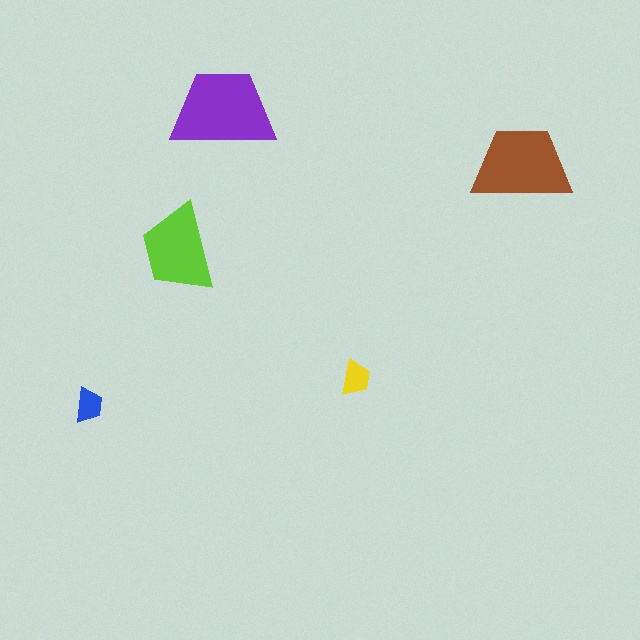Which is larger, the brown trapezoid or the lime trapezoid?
The brown one.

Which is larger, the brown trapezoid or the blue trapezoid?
The brown one.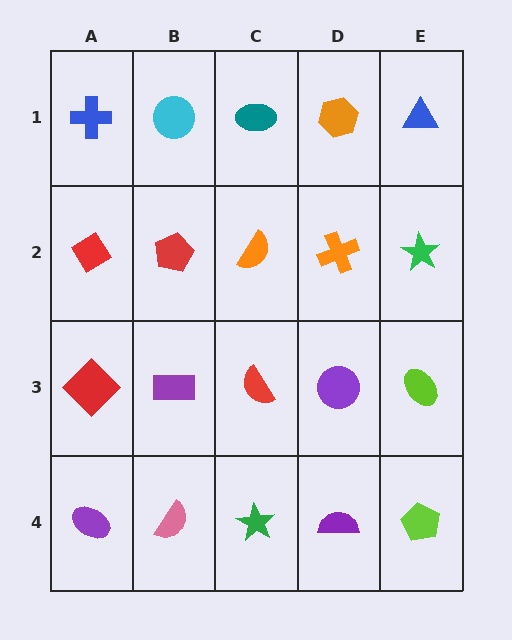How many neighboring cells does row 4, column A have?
2.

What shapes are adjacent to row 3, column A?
A red diamond (row 2, column A), a purple ellipse (row 4, column A), a purple rectangle (row 3, column B).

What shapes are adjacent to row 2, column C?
A teal ellipse (row 1, column C), a red semicircle (row 3, column C), a red pentagon (row 2, column B), an orange cross (row 2, column D).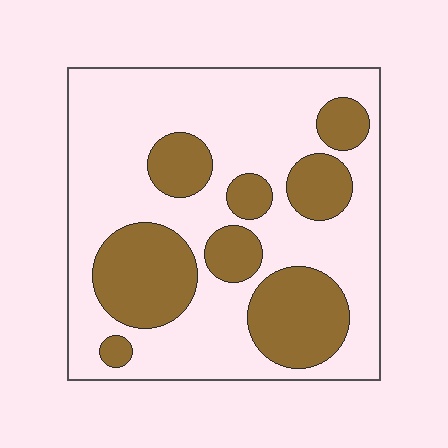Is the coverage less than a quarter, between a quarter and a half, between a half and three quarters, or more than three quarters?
Between a quarter and a half.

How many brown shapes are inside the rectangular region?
8.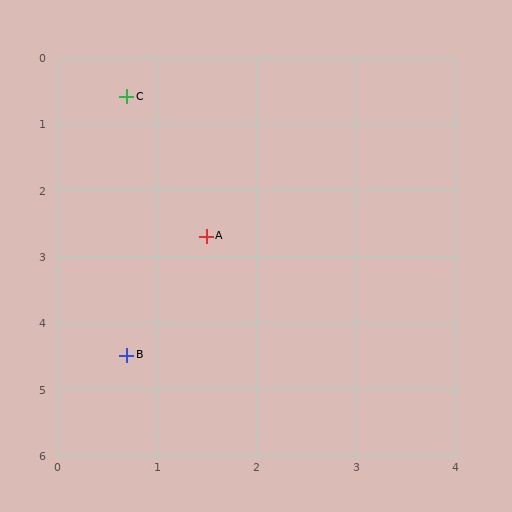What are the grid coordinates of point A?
Point A is at approximately (1.5, 2.7).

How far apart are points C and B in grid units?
Points C and B are about 3.9 grid units apart.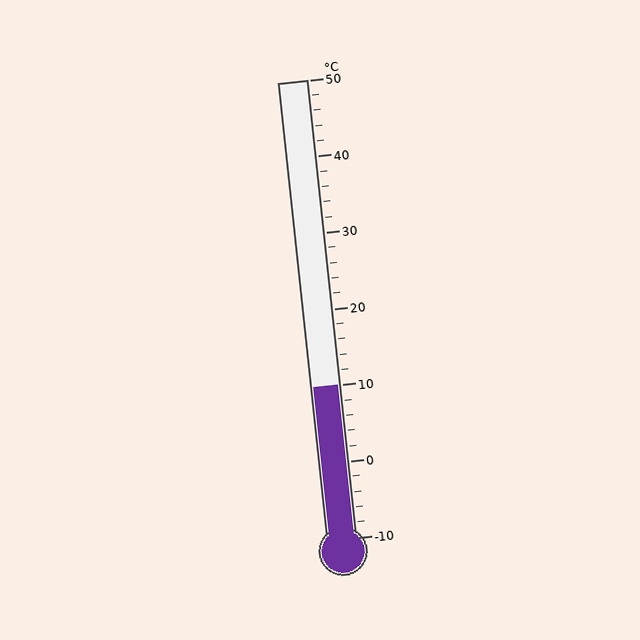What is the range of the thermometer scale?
The thermometer scale ranges from -10°C to 50°C.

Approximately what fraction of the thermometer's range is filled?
The thermometer is filled to approximately 35% of its range.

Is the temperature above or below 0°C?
The temperature is above 0°C.